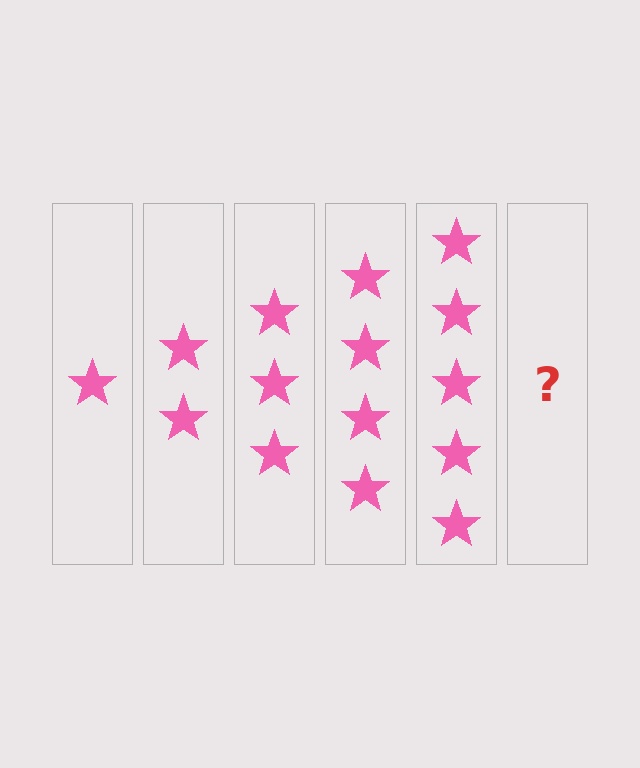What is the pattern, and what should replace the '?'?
The pattern is that each step adds one more star. The '?' should be 6 stars.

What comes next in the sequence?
The next element should be 6 stars.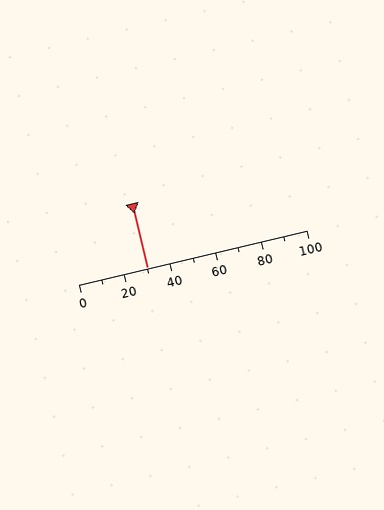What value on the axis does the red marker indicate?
The marker indicates approximately 30.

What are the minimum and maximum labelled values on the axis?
The axis runs from 0 to 100.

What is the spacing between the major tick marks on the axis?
The major ticks are spaced 20 apart.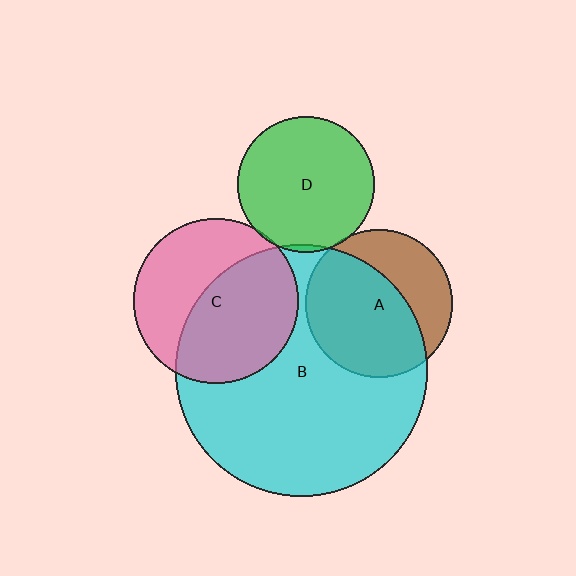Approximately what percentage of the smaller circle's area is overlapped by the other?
Approximately 65%.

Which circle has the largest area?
Circle B (cyan).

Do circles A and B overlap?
Yes.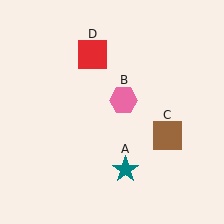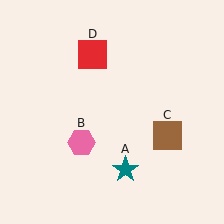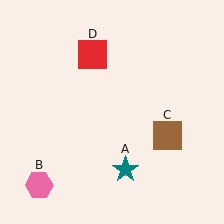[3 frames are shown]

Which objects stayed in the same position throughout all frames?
Teal star (object A) and brown square (object C) and red square (object D) remained stationary.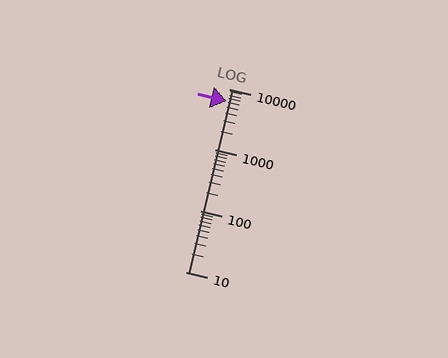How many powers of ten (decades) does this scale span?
The scale spans 3 decades, from 10 to 10000.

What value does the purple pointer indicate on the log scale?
The pointer indicates approximately 6300.